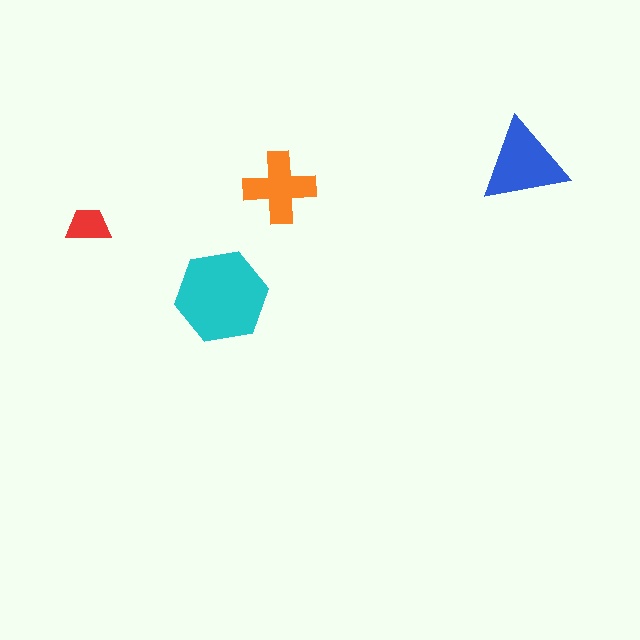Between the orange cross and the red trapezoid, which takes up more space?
The orange cross.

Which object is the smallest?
The red trapezoid.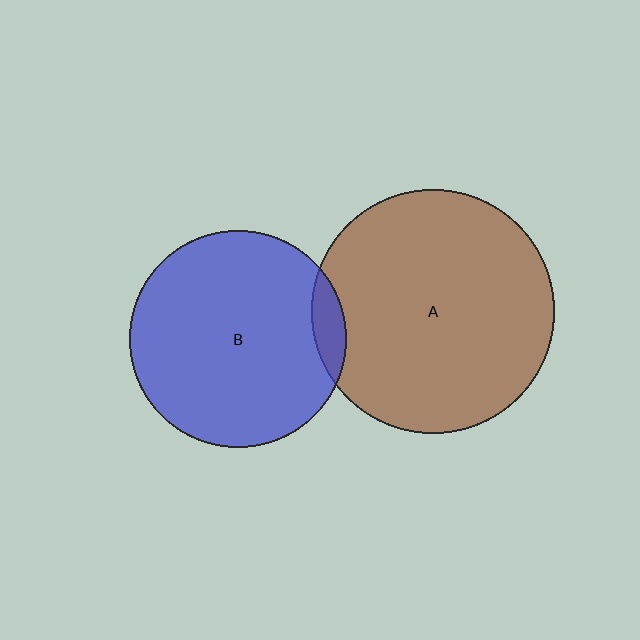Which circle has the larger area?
Circle A (brown).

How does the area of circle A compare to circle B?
Approximately 1.3 times.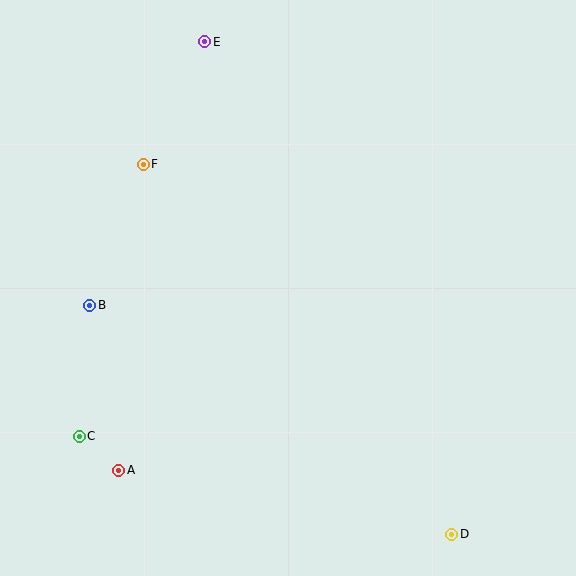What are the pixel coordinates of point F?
Point F is at (143, 164).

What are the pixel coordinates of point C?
Point C is at (79, 436).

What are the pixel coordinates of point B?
Point B is at (90, 305).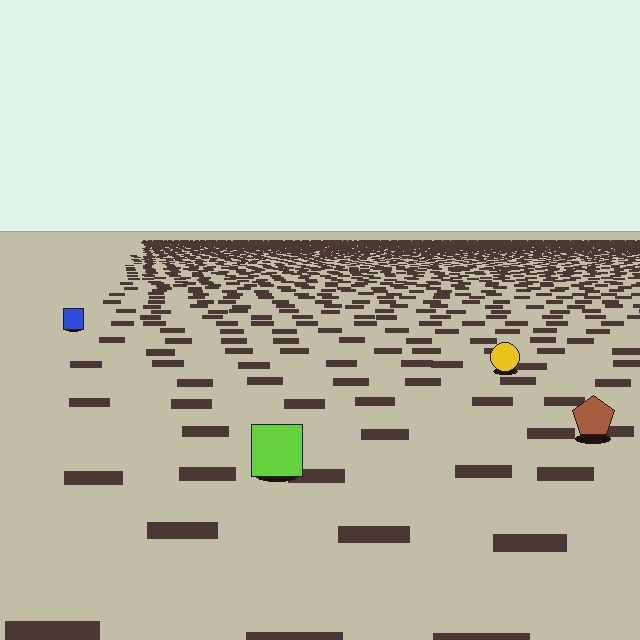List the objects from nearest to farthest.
From nearest to farthest: the lime square, the brown pentagon, the yellow circle, the blue square.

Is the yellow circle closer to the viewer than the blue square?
Yes. The yellow circle is closer — you can tell from the texture gradient: the ground texture is coarser near it.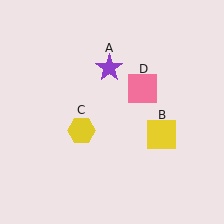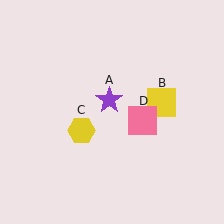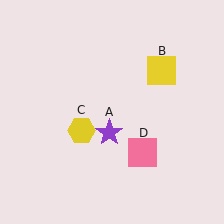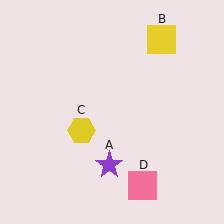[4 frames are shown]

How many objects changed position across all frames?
3 objects changed position: purple star (object A), yellow square (object B), pink square (object D).